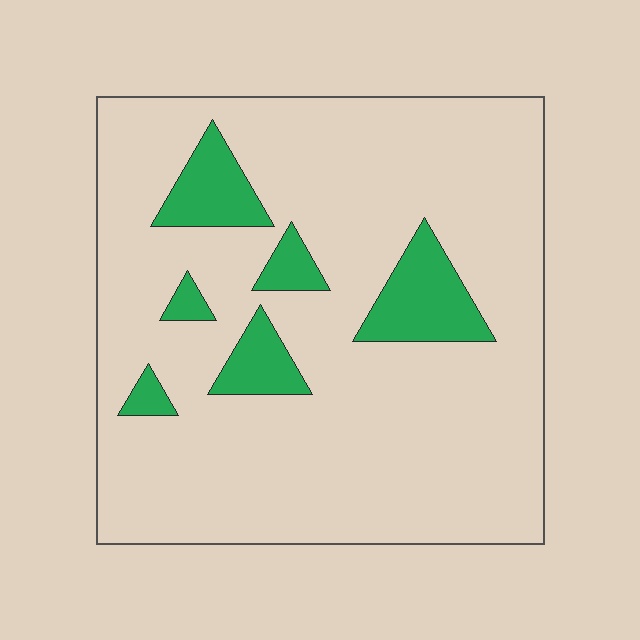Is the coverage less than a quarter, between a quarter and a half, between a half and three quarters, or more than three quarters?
Less than a quarter.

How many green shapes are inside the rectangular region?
6.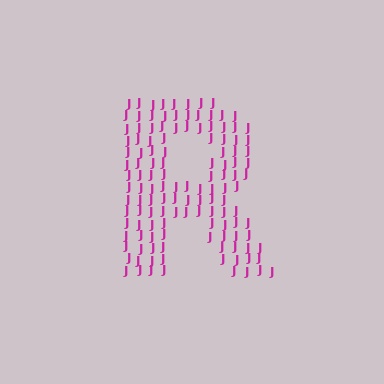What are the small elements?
The small elements are letter J's.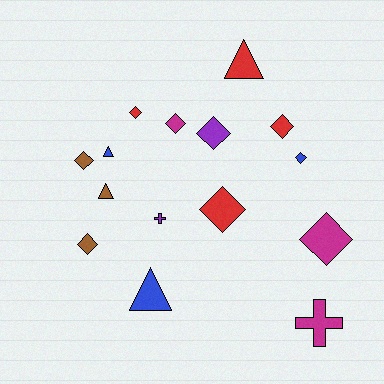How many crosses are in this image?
There are 2 crosses.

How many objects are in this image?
There are 15 objects.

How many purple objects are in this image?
There are 2 purple objects.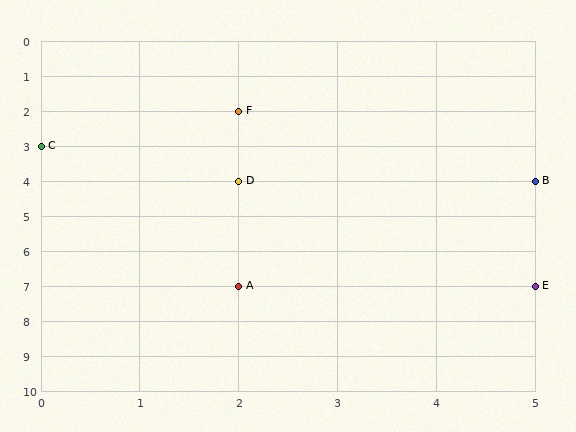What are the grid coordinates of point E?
Point E is at grid coordinates (5, 7).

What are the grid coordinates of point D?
Point D is at grid coordinates (2, 4).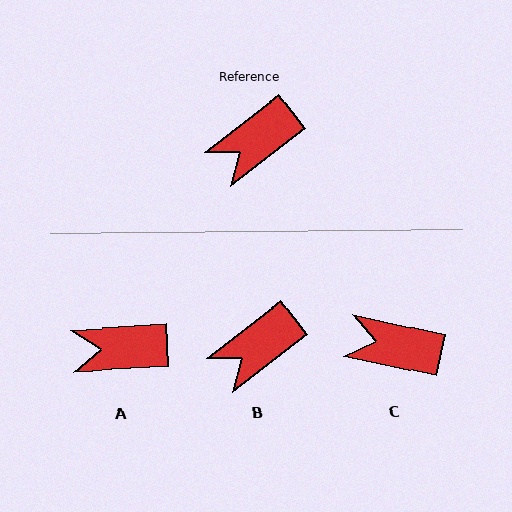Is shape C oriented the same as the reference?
No, it is off by about 50 degrees.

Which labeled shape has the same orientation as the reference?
B.